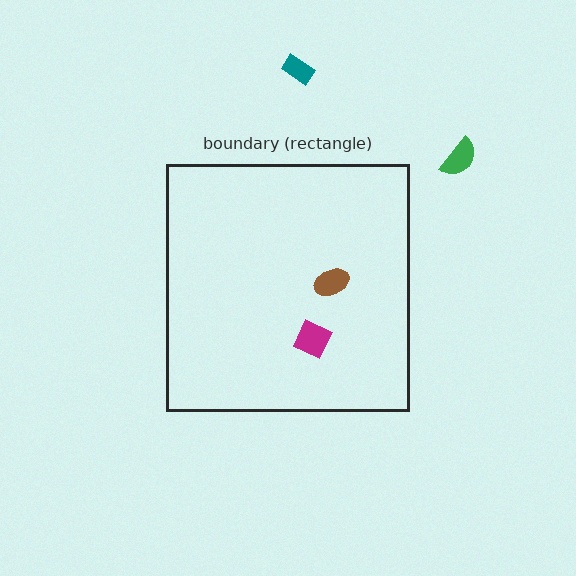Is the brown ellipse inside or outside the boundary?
Inside.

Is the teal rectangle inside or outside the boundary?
Outside.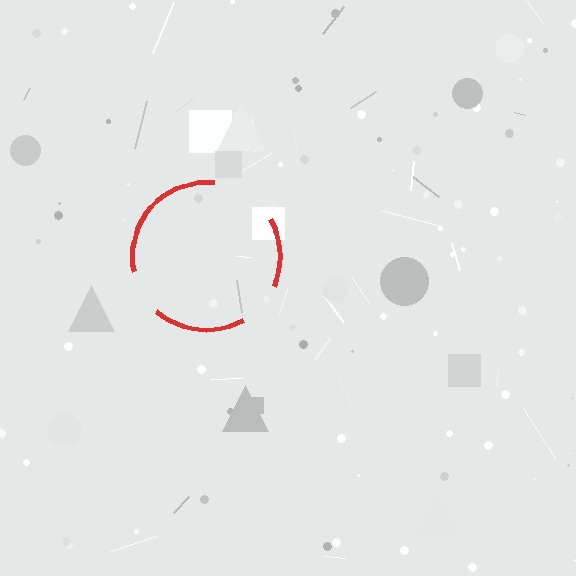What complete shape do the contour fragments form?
The contour fragments form a circle.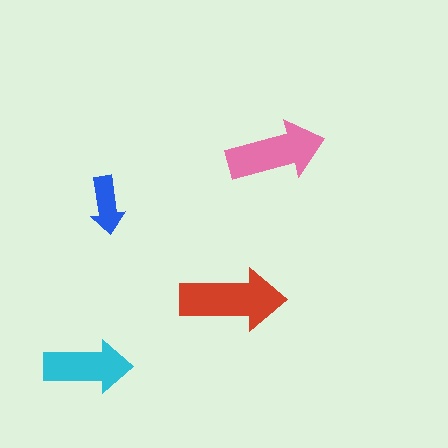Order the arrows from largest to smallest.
the red one, the pink one, the cyan one, the blue one.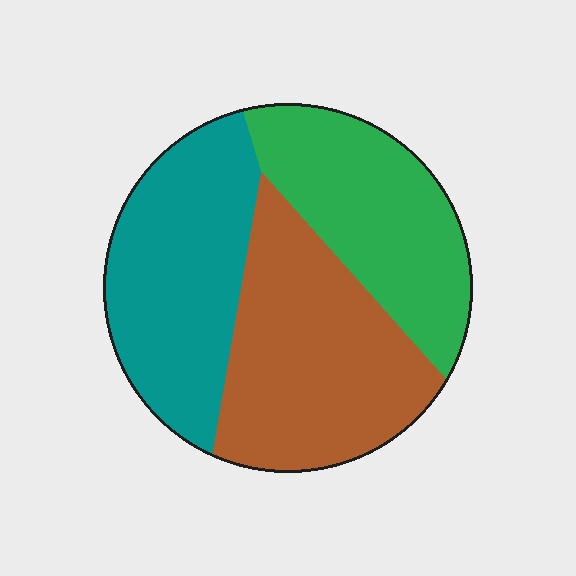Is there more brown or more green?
Brown.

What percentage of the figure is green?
Green takes up between a sixth and a third of the figure.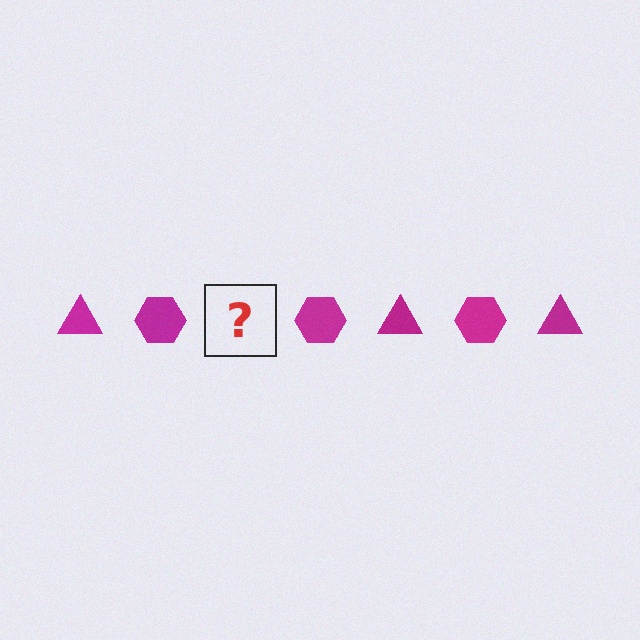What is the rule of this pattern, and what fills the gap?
The rule is that the pattern cycles through triangle, hexagon shapes in magenta. The gap should be filled with a magenta triangle.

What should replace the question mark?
The question mark should be replaced with a magenta triangle.